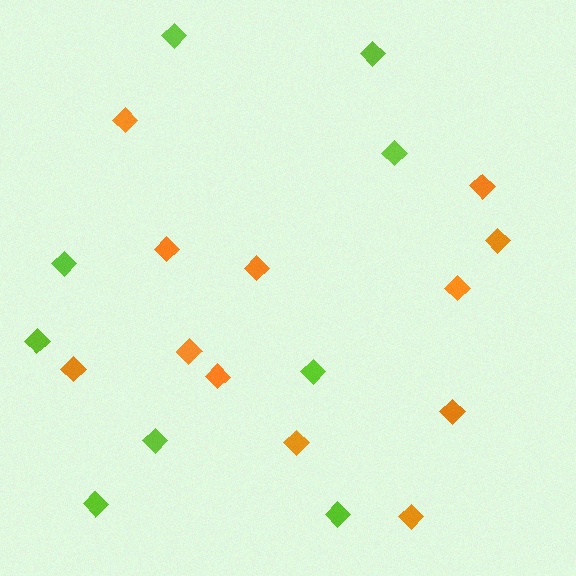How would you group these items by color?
There are 2 groups: one group of orange diamonds (12) and one group of lime diamonds (9).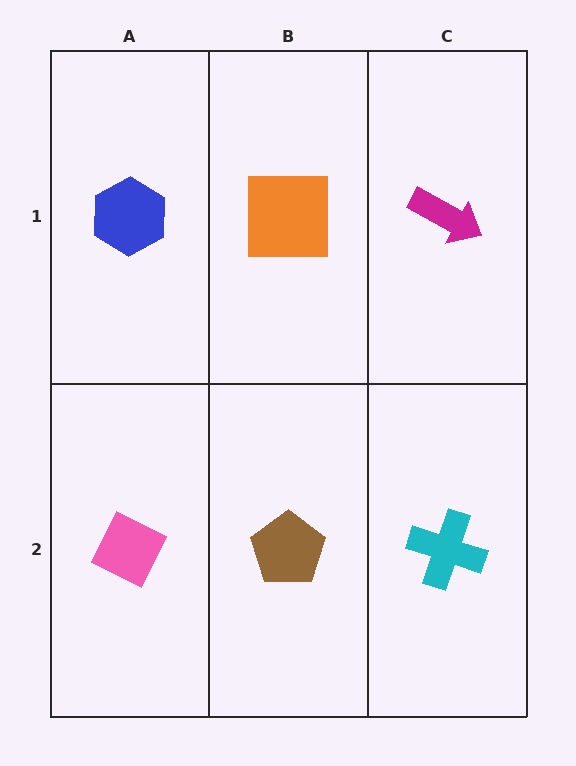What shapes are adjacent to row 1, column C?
A cyan cross (row 2, column C), an orange square (row 1, column B).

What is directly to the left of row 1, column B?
A blue hexagon.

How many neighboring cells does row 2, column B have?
3.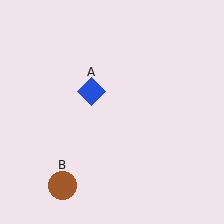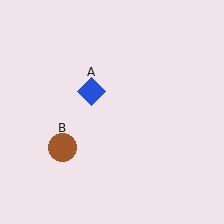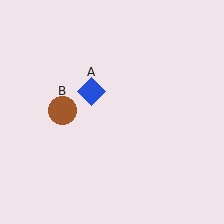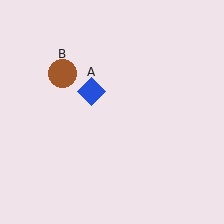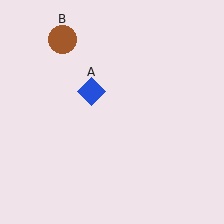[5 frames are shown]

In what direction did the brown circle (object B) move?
The brown circle (object B) moved up.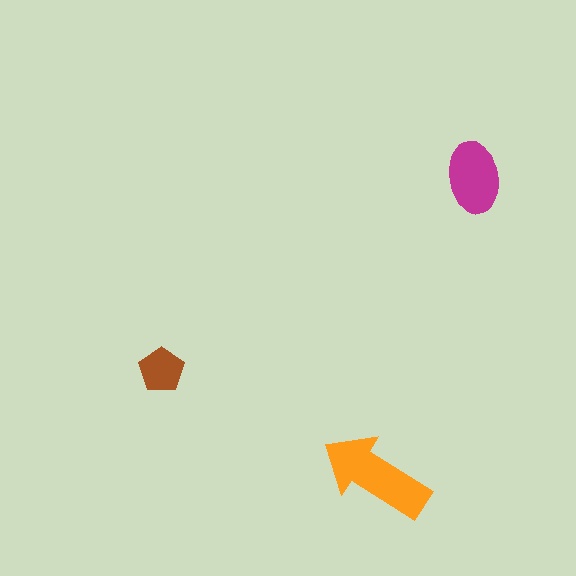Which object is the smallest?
The brown pentagon.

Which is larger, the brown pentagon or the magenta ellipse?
The magenta ellipse.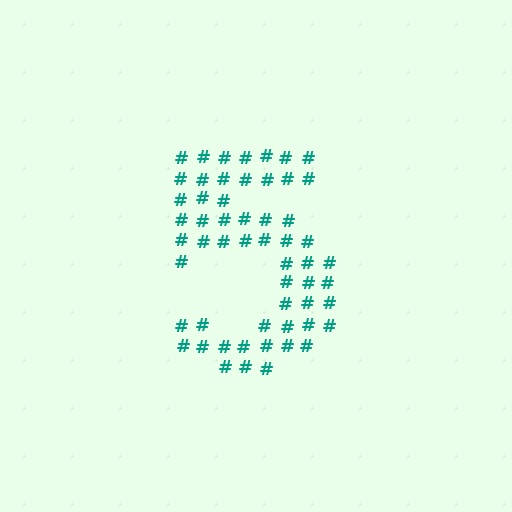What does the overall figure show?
The overall figure shows the digit 5.